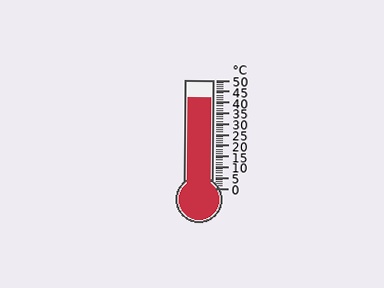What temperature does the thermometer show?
The thermometer shows approximately 42°C.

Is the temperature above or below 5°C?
The temperature is above 5°C.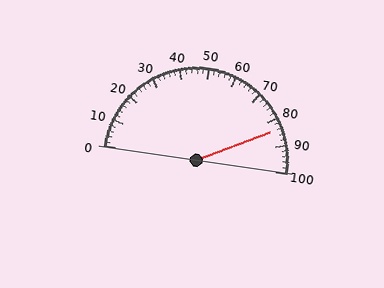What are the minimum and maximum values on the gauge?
The gauge ranges from 0 to 100.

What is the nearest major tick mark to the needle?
The nearest major tick mark is 80.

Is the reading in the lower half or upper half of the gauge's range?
The reading is in the upper half of the range (0 to 100).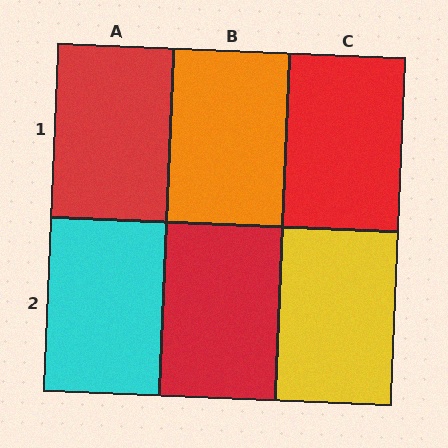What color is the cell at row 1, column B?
Orange.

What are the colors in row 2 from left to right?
Cyan, red, yellow.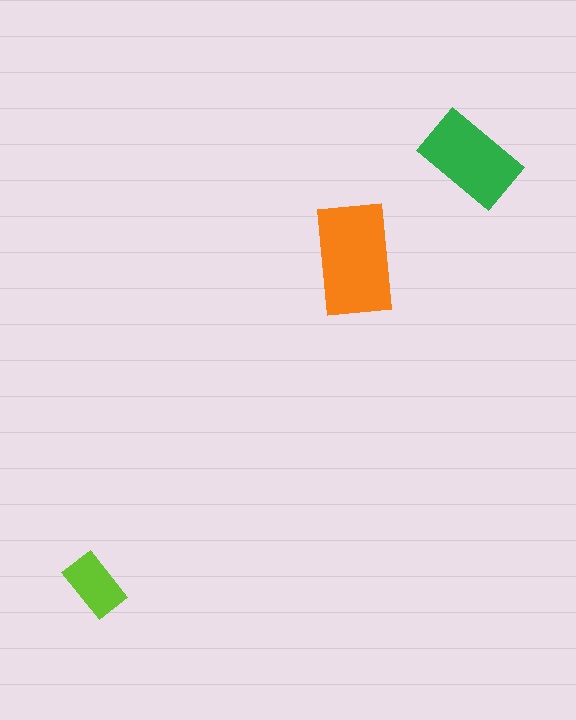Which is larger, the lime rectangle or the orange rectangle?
The orange one.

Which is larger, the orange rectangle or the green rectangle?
The orange one.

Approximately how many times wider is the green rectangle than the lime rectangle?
About 1.5 times wider.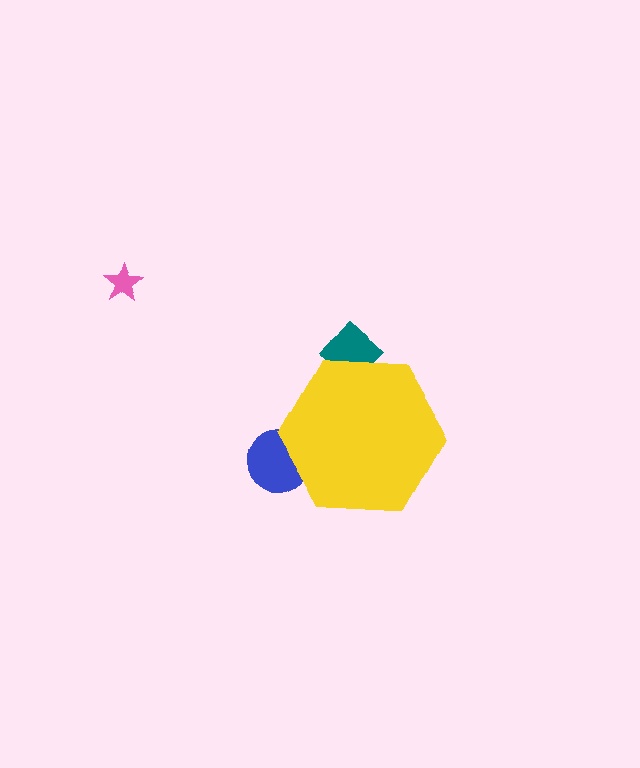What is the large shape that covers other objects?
A yellow hexagon.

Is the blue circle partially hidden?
Yes, the blue circle is partially hidden behind the yellow hexagon.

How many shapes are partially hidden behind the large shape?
2 shapes are partially hidden.